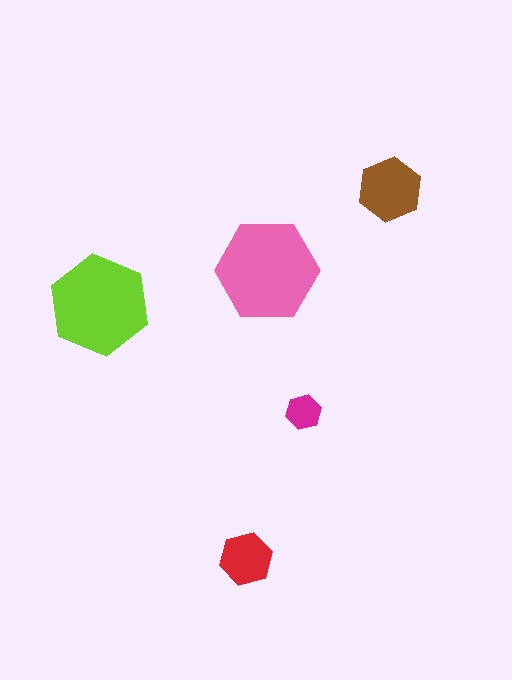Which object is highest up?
The brown hexagon is topmost.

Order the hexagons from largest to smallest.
the pink one, the lime one, the brown one, the red one, the magenta one.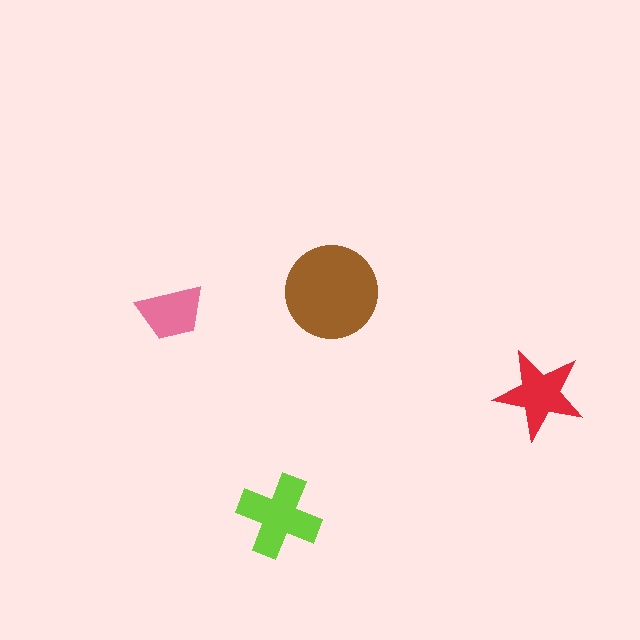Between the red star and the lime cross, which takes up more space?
The lime cross.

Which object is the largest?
The brown circle.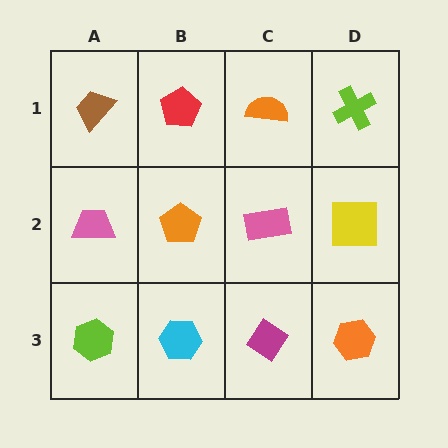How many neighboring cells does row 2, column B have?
4.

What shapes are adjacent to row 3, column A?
A pink trapezoid (row 2, column A), a cyan hexagon (row 3, column B).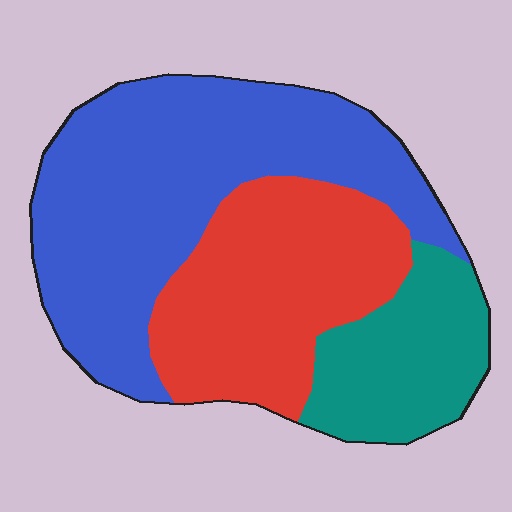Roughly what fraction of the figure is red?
Red takes up about one third (1/3) of the figure.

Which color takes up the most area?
Blue, at roughly 50%.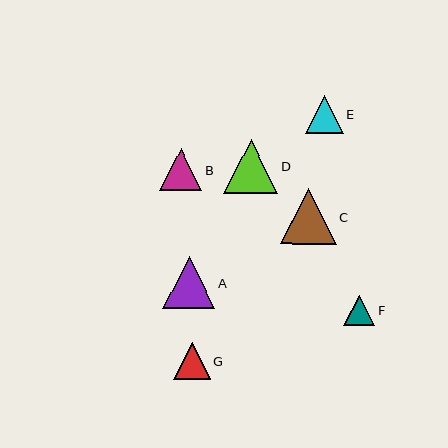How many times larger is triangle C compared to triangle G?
Triangle C is approximately 1.5 times the size of triangle G.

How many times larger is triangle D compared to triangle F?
Triangle D is approximately 1.8 times the size of triangle F.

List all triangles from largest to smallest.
From largest to smallest: C, D, A, B, E, G, F.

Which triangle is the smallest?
Triangle F is the smallest with a size of approximately 31 pixels.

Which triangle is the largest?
Triangle C is the largest with a size of approximately 56 pixels.